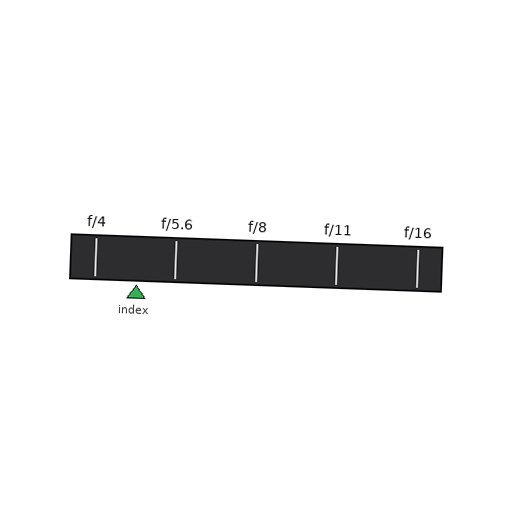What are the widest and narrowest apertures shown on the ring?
The widest aperture shown is f/4 and the narrowest is f/16.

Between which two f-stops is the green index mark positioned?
The index mark is between f/4 and f/5.6.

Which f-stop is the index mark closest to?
The index mark is closest to f/5.6.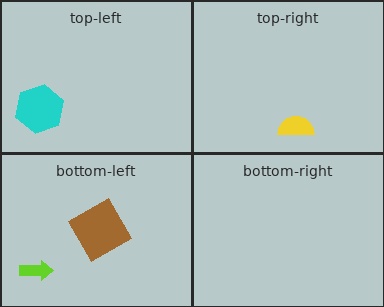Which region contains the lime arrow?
The bottom-left region.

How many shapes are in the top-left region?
1.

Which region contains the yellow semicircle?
The top-right region.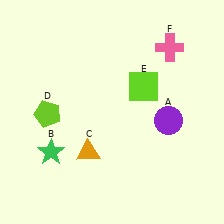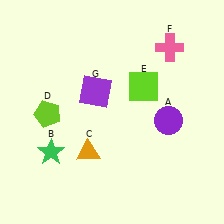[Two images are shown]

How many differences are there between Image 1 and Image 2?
There is 1 difference between the two images.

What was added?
A purple square (G) was added in Image 2.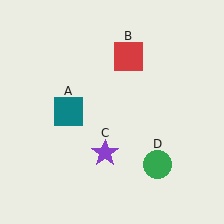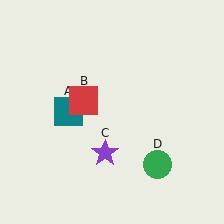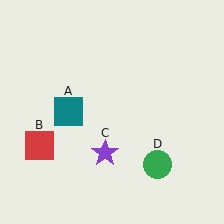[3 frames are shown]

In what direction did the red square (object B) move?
The red square (object B) moved down and to the left.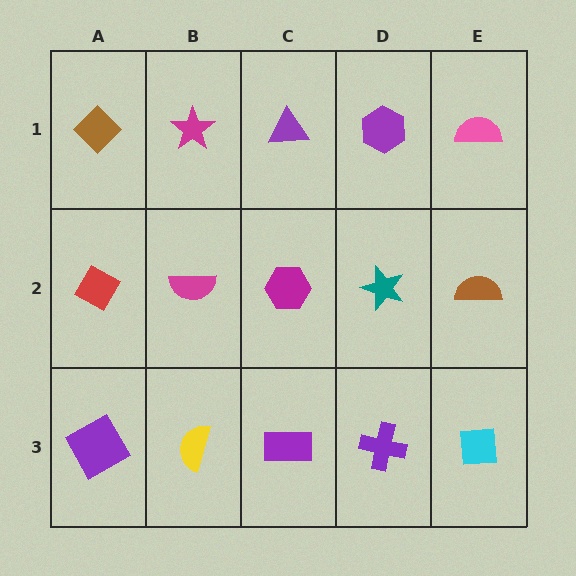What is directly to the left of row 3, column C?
A yellow semicircle.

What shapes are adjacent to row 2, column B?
A magenta star (row 1, column B), a yellow semicircle (row 3, column B), a red diamond (row 2, column A), a magenta hexagon (row 2, column C).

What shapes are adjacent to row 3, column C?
A magenta hexagon (row 2, column C), a yellow semicircle (row 3, column B), a purple cross (row 3, column D).